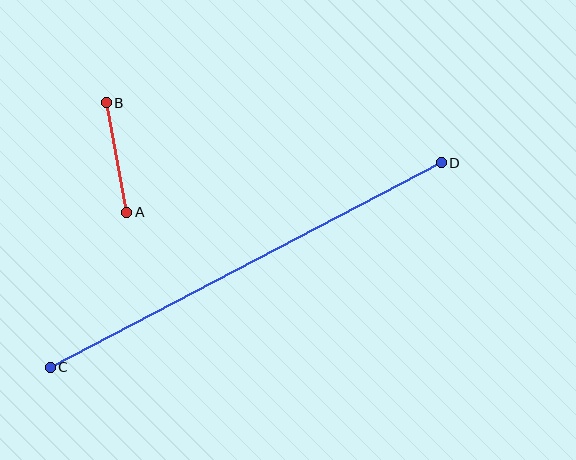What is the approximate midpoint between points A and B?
The midpoint is at approximately (117, 157) pixels.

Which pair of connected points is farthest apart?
Points C and D are farthest apart.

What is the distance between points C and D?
The distance is approximately 441 pixels.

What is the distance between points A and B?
The distance is approximately 112 pixels.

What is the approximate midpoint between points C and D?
The midpoint is at approximately (246, 265) pixels.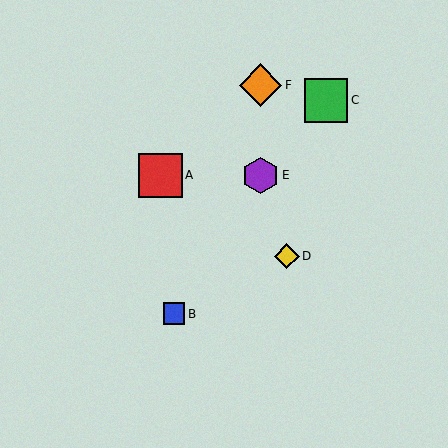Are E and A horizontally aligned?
Yes, both are at y≈175.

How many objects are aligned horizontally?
2 objects (A, E) are aligned horizontally.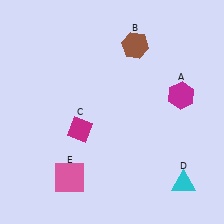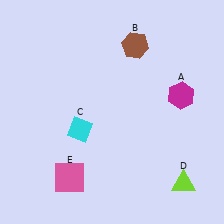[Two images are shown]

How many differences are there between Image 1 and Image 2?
There are 2 differences between the two images.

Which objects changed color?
C changed from magenta to cyan. D changed from cyan to lime.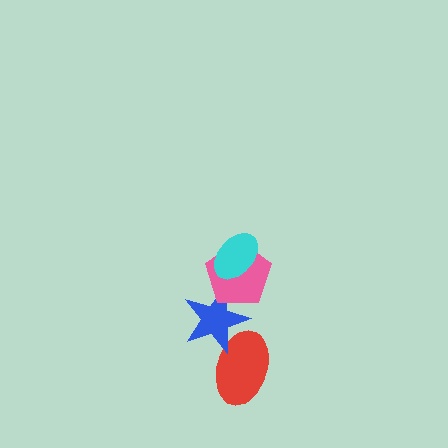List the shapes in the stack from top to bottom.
From top to bottom: the cyan ellipse, the pink pentagon, the blue star, the red ellipse.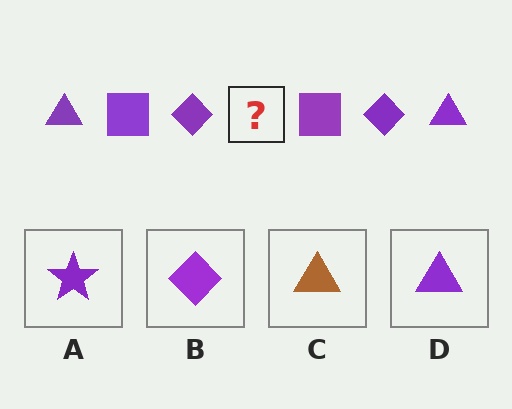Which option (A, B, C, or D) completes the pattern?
D.